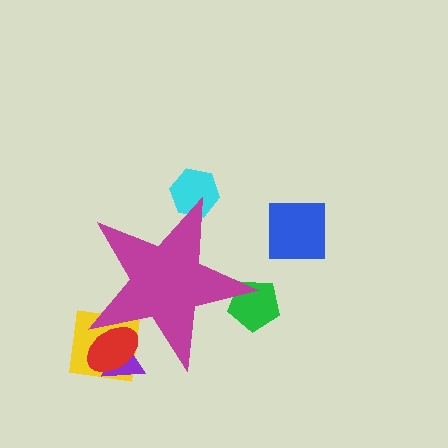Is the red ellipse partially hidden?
Yes, the red ellipse is partially hidden behind the magenta star.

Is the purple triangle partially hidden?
Yes, the purple triangle is partially hidden behind the magenta star.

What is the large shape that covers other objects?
A magenta star.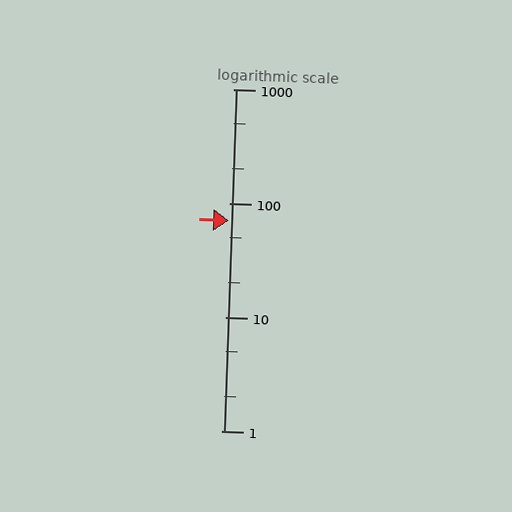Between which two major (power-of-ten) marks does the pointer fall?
The pointer is between 10 and 100.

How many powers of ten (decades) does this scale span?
The scale spans 3 decades, from 1 to 1000.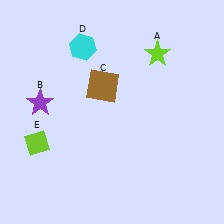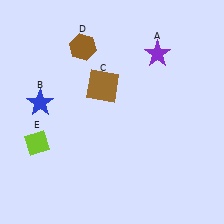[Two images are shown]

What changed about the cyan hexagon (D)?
In Image 1, D is cyan. In Image 2, it changed to brown.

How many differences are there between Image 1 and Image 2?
There are 3 differences between the two images.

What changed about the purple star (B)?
In Image 1, B is purple. In Image 2, it changed to blue.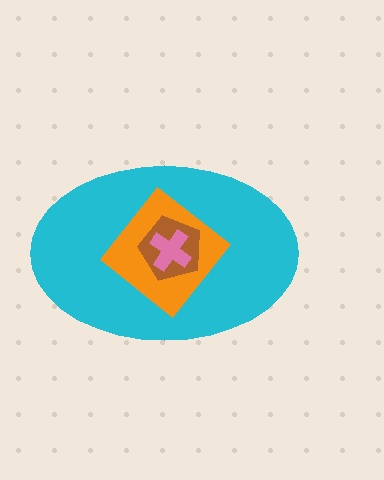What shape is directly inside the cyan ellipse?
The orange diamond.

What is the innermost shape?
The pink cross.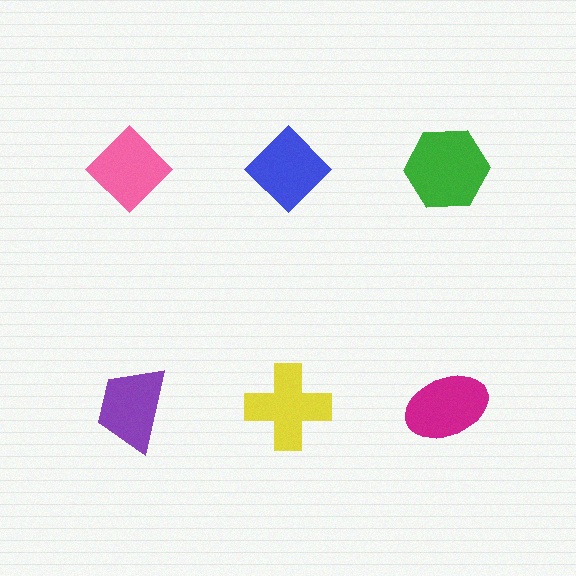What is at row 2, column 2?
A yellow cross.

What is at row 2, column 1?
A purple trapezoid.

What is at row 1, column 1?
A pink diamond.